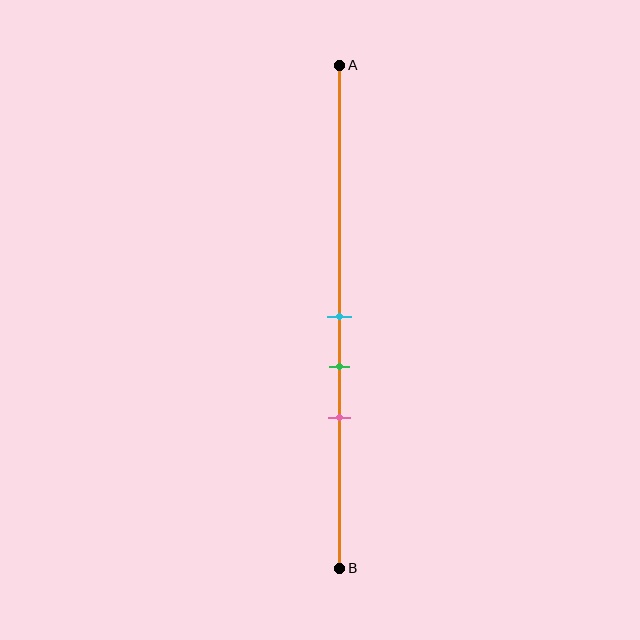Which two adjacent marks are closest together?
The cyan and green marks are the closest adjacent pair.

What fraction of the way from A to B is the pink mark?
The pink mark is approximately 70% (0.7) of the way from A to B.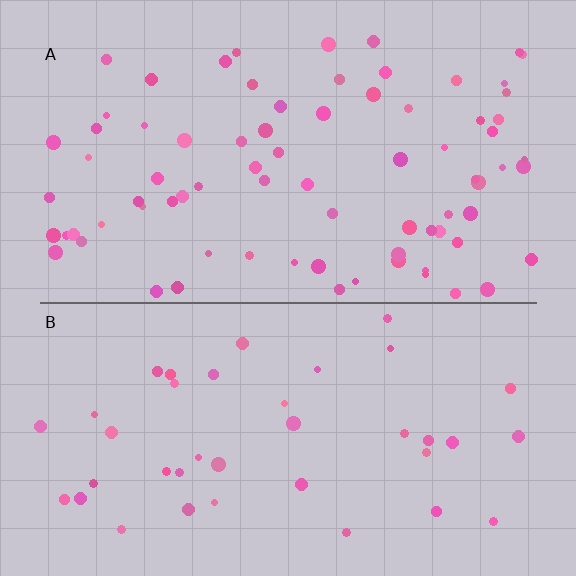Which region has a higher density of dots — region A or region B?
A (the top).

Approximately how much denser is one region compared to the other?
Approximately 2.0× — region A over region B.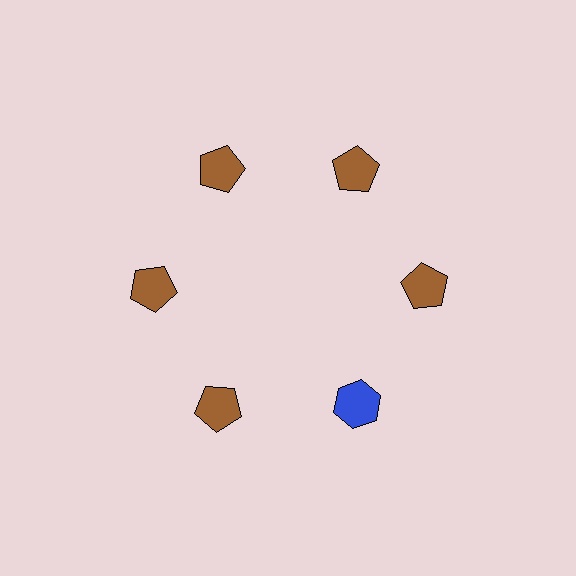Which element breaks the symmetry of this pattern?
The blue hexagon at roughly the 5 o'clock position breaks the symmetry. All other shapes are brown pentagons.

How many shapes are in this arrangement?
There are 6 shapes arranged in a ring pattern.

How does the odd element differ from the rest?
It differs in both color (blue instead of brown) and shape (hexagon instead of pentagon).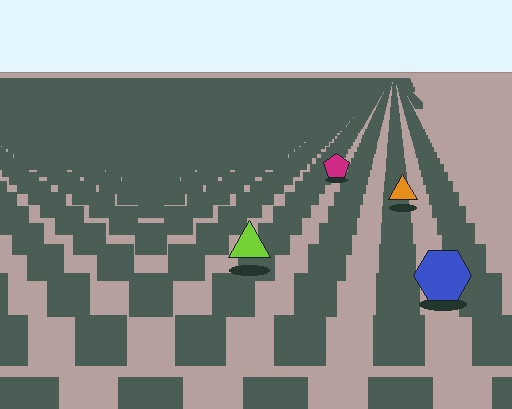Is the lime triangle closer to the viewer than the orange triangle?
Yes. The lime triangle is closer — you can tell from the texture gradient: the ground texture is coarser near it.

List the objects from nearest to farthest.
From nearest to farthest: the blue hexagon, the lime triangle, the orange triangle, the magenta pentagon.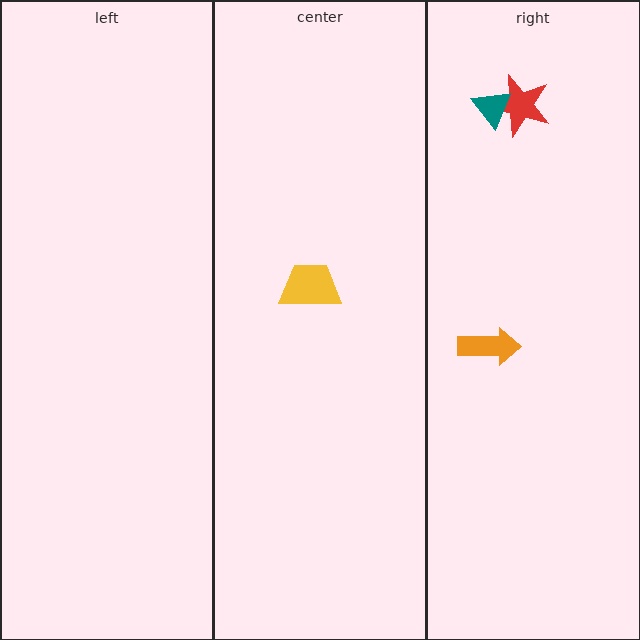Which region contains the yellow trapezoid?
The center region.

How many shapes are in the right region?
3.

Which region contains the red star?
The right region.